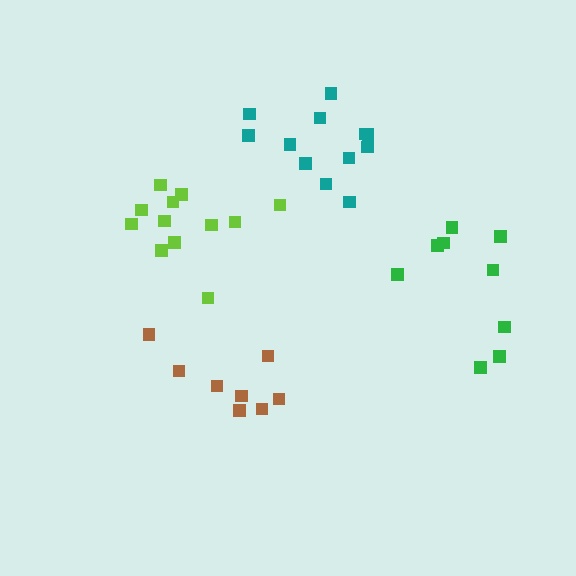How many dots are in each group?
Group 1: 12 dots, Group 2: 12 dots, Group 3: 8 dots, Group 4: 9 dots (41 total).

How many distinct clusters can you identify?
There are 4 distinct clusters.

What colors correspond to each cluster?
The clusters are colored: teal, lime, brown, green.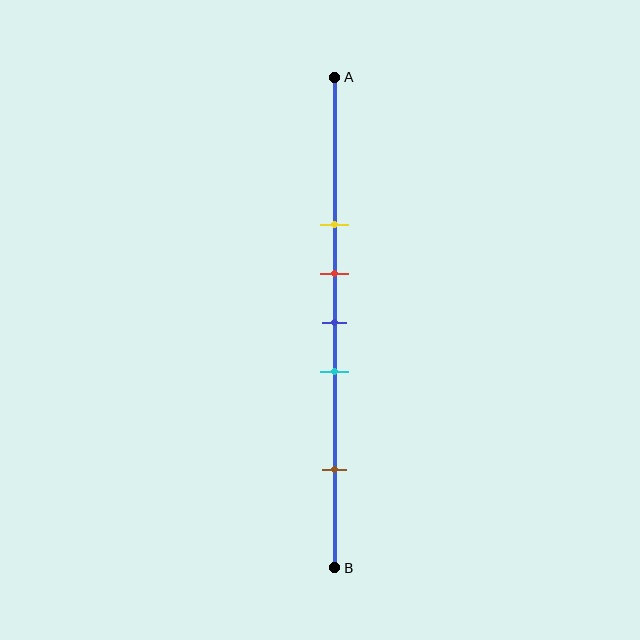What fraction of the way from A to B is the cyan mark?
The cyan mark is approximately 60% (0.6) of the way from A to B.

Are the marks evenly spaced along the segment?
No, the marks are not evenly spaced.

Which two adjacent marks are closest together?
The red and blue marks are the closest adjacent pair.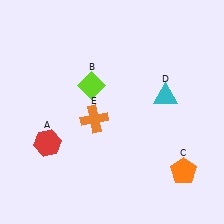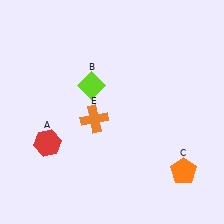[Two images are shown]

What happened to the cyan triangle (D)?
The cyan triangle (D) was removed in Image 2. It was in the top-right area of Image 1.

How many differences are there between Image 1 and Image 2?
There is 1 difference between the two images.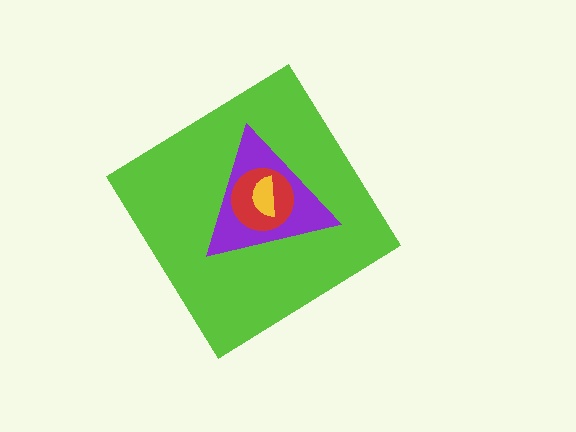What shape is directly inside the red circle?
The yellow semicircle.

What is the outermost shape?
The lime diamond.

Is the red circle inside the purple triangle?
Yes.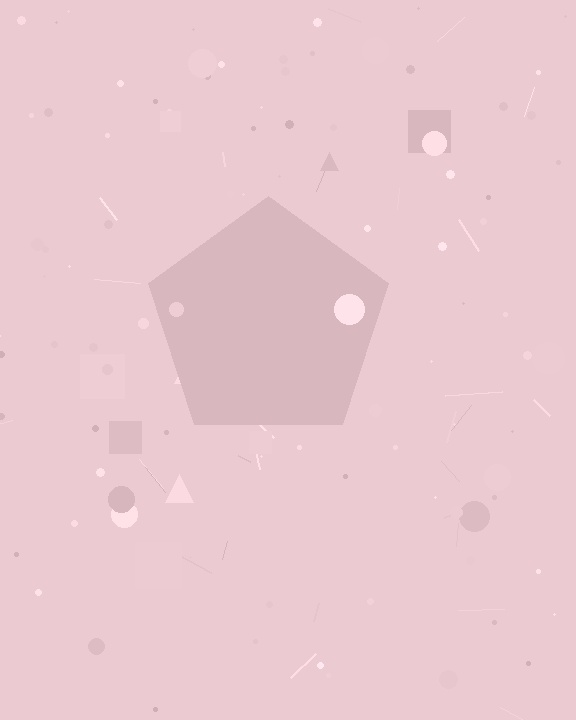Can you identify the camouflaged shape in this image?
The camouflaged shape is a pentagon.